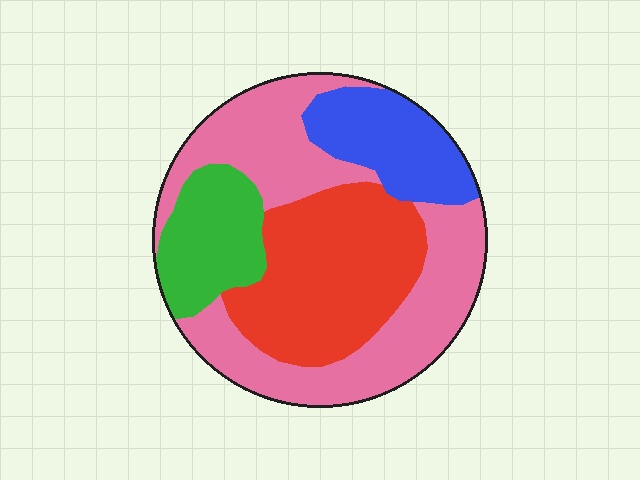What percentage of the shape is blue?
Blue takes up about one sixth (1/6) of the shape.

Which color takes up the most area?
Pink, at roughly 40%.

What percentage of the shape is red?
Red covers 29% of the shape.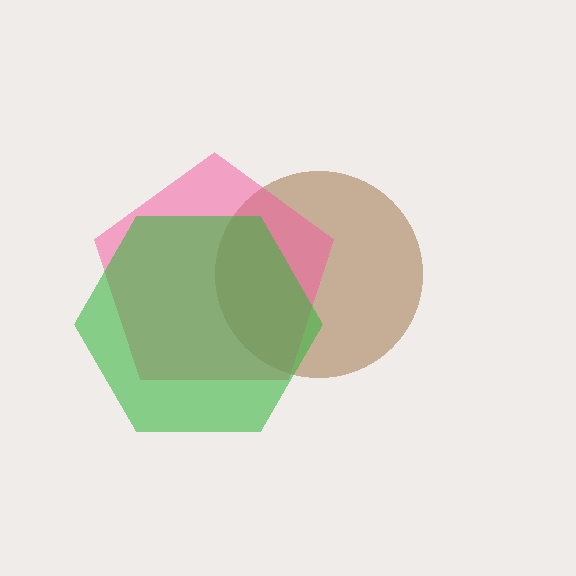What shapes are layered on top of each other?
The layered shapes are: a brown circle, a pink pentagon, a green hexagon.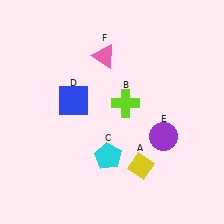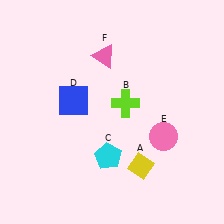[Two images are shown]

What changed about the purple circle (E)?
In Image 1, E is purple. In Image 2, it changed to pink.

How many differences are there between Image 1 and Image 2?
There is 1 difference between the two images.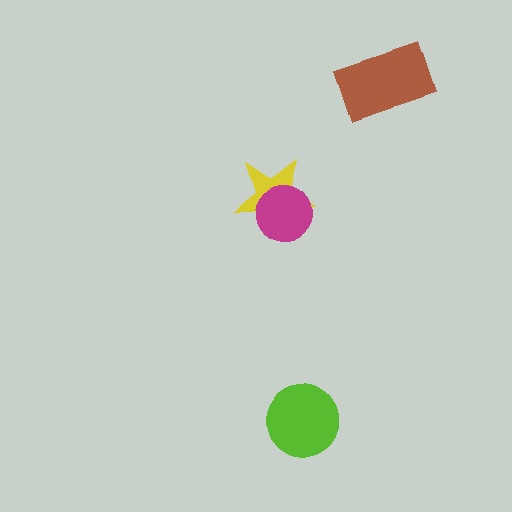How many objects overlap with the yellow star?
1 object overlaps with the yellow star.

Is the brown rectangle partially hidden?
No, no other shape covers it.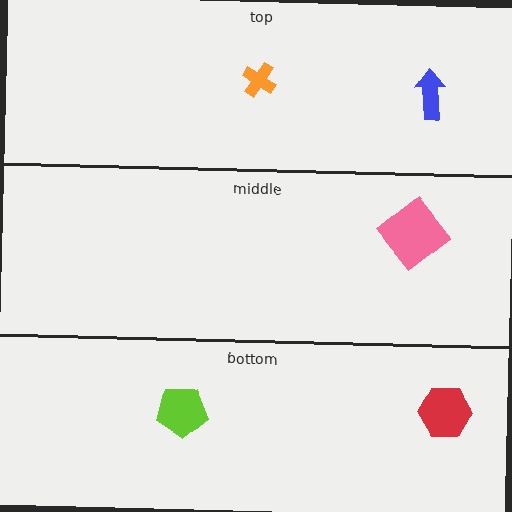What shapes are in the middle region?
The pink diamond.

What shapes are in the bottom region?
The red hexagon, the lime pentagon.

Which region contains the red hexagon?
The bottom region.